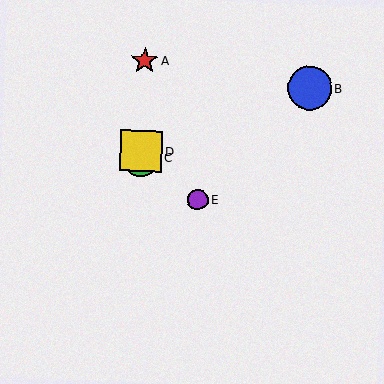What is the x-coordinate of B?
Object B is at x≈309.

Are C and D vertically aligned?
Yes, both are at x≈141.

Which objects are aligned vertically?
Objects A, C, D are aligned vertically.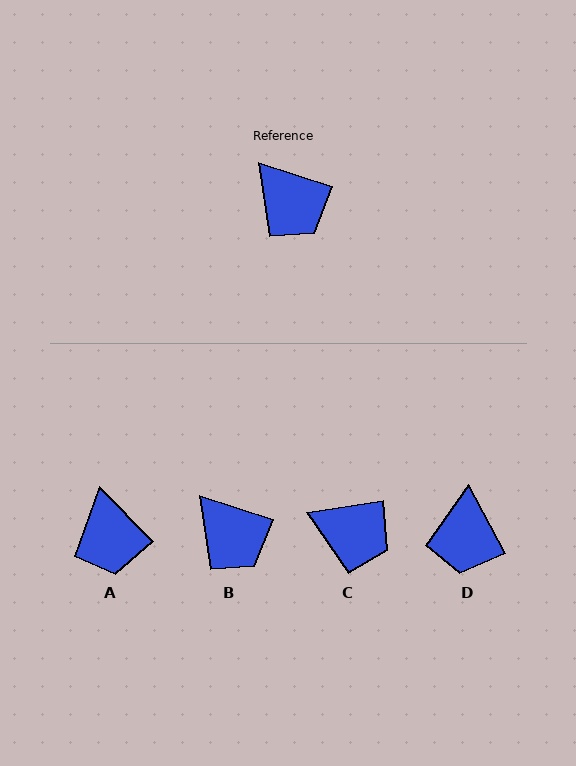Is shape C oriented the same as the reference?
No, it is off by about 26 degrees.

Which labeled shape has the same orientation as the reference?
B.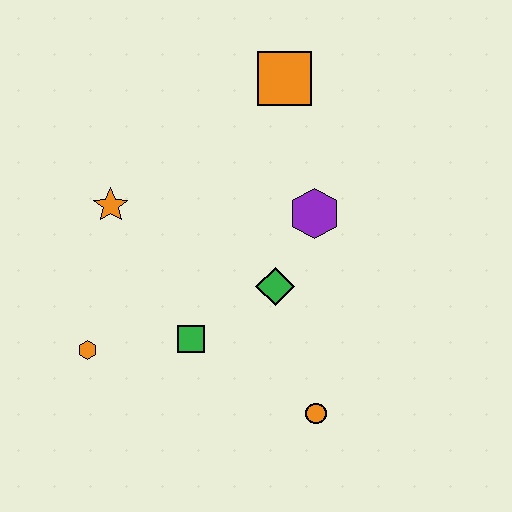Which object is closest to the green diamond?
The purple hexagon is closest to the green diamond.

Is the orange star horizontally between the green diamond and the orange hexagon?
Yes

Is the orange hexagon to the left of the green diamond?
Yes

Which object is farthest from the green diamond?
The orange square is farthest from the green diamond.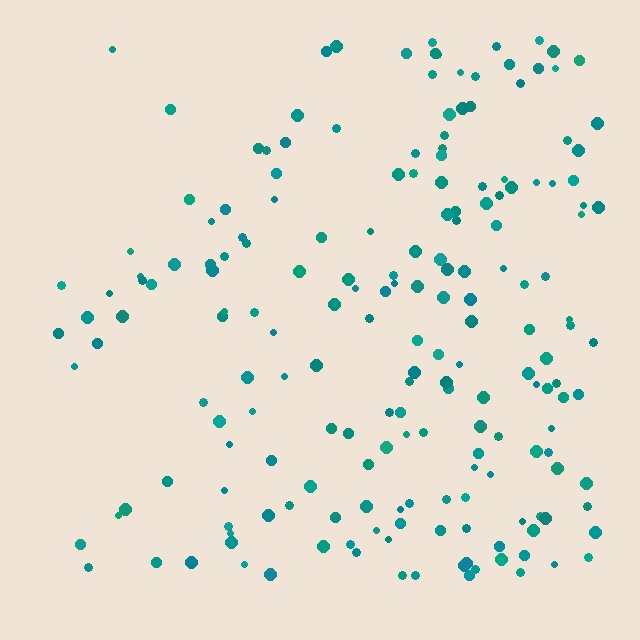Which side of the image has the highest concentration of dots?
The right.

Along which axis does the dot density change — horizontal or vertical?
Horizontal.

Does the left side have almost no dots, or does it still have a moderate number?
Still a moderate number, just noticeably fewer than the right.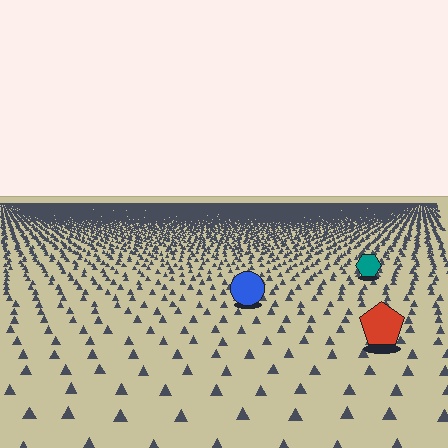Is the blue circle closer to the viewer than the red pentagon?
No. The red pentagon is closer — you can tell from the texture gradient: the ground texture is coarser near it.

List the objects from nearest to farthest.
From nearest to farthest: the red pentagon, the blue circle, the teal hexagon.